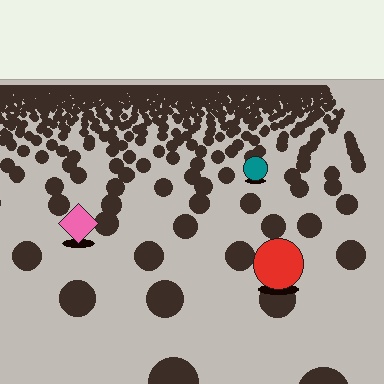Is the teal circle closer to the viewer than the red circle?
No. The red circle is closer — you can tell from the texture gradient: the ground texture is coarser near it.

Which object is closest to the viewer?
The red circle is closest. The texture marks near it are larger and more spread out.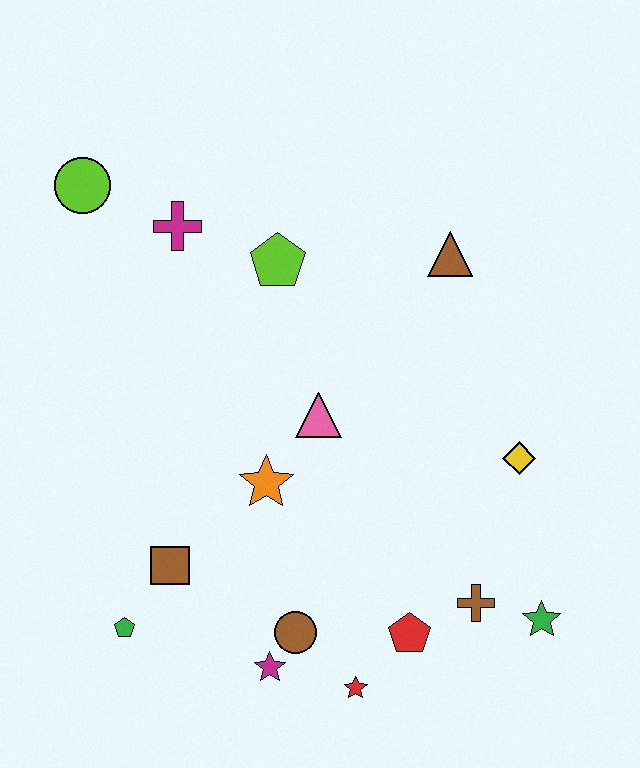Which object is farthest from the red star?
The lime circle is farthest from the red star.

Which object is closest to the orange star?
The pink triangle is closest to the orange star.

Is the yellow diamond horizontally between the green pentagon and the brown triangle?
No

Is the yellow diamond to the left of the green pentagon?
No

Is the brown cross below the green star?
No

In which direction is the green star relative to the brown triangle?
The green star is below the brown triangle.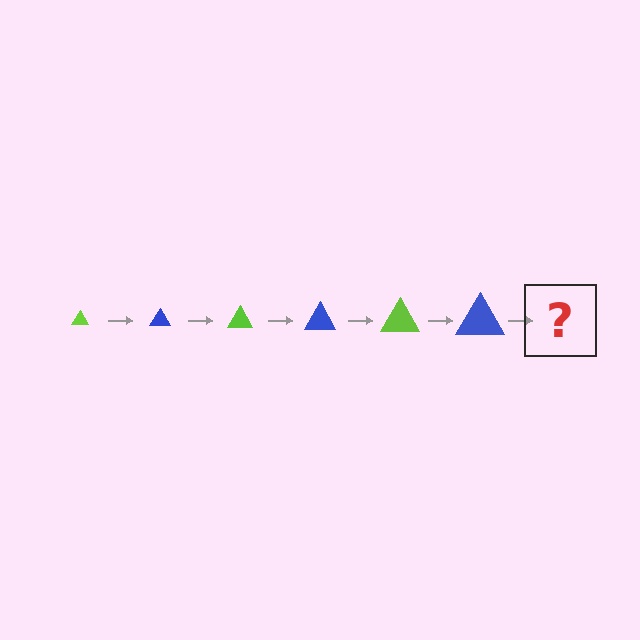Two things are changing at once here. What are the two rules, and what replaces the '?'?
The two rules are that the triangle grows larger each step and the color cycles through lime and blue. The '?' should be a lime triangle, larger than the previous one.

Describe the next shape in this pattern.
It should be a lime triangle, larger than the previous one.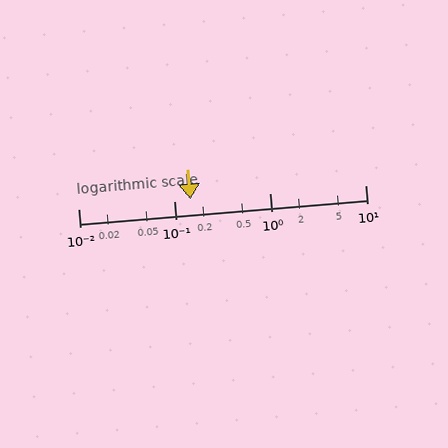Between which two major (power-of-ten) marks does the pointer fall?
The pointer is between 0.1 and 1.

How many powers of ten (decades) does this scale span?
The scale spans 3 decades, from 0.01 to 10.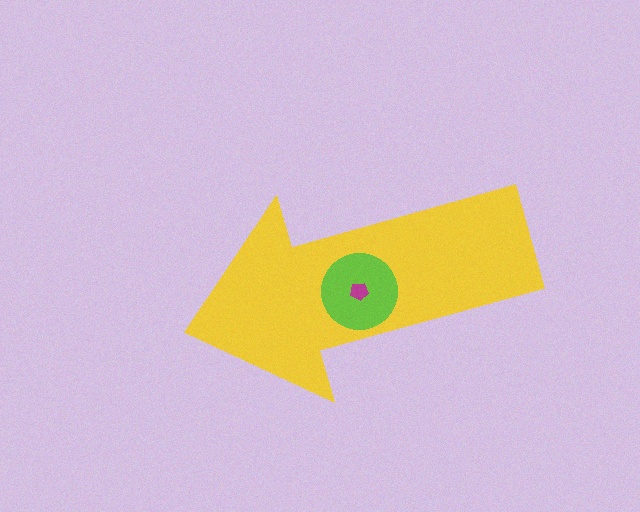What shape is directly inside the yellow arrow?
The lime circle.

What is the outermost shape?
The yellow arrow.